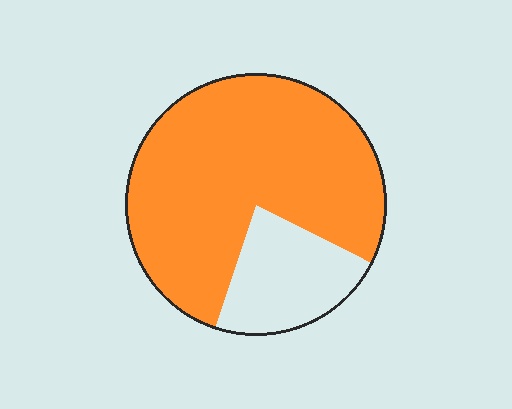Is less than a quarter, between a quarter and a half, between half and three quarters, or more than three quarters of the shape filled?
More than three quarters.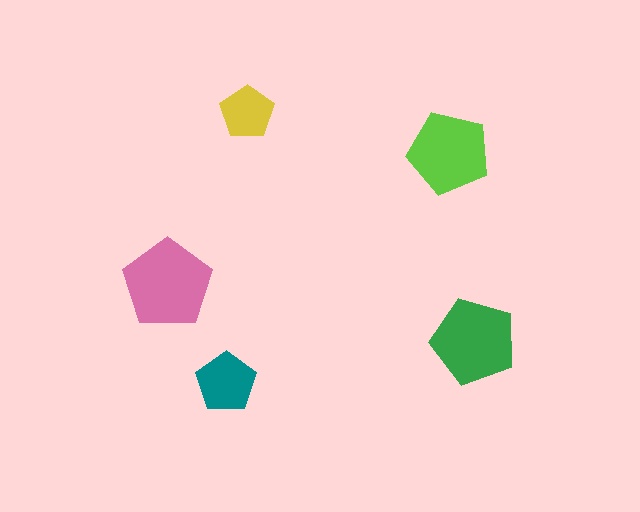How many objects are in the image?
There are 5 objects in the image.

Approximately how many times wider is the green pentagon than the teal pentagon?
About 1.5 times wider.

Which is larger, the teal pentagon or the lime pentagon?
The lime one.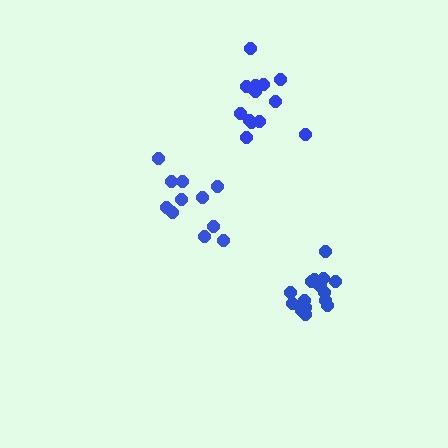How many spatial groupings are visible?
There are 3 spatial groupings.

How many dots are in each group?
Group 1: 13 dots, Group 2: 11 dots, Group 3: 15 dots (39 total).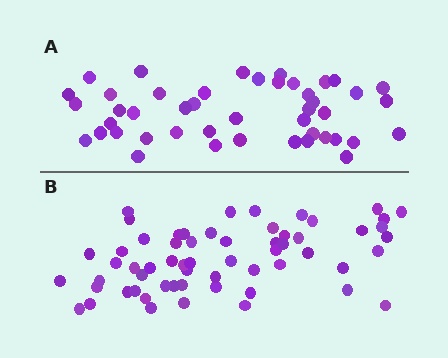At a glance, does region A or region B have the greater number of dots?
Region B (the bottom region) has more dots.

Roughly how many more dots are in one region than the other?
Region B has approximately 15 more dots than region A.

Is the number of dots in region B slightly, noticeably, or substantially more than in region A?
Region B has noticeably more, but not dramatically so. The ratio is roughly 1.3 to 1.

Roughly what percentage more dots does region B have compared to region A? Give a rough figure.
About 35% more.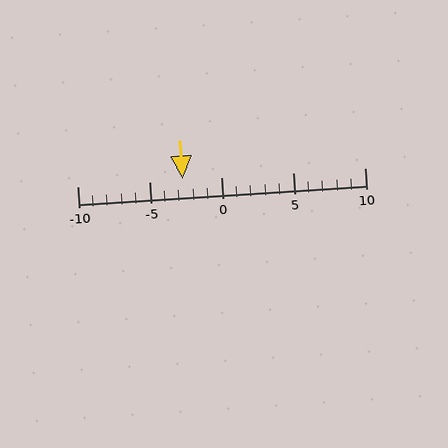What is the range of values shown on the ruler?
The ruler shows values from -10 to 10.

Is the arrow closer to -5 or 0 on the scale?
The arrow is closer to -5.